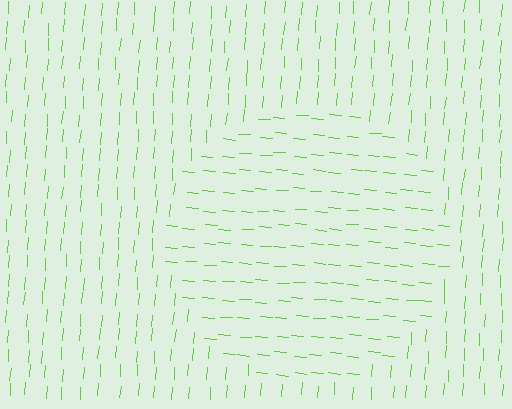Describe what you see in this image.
The image is filled with small lime line segments. A circle region in the image has lines oriented differently from the surrounding lines, creating a visible texture boundary.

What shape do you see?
I see a circle.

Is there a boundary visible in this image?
Yes, there is a texture boundary formed by a change in line orientation.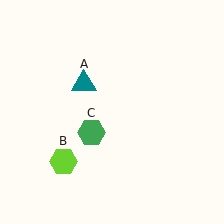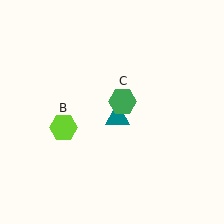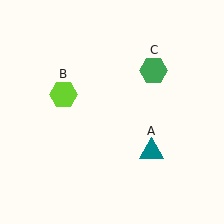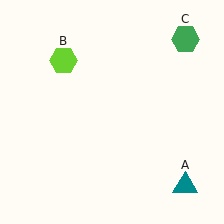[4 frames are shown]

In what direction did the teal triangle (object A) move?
The teal triangle (object A) moved down and to the right.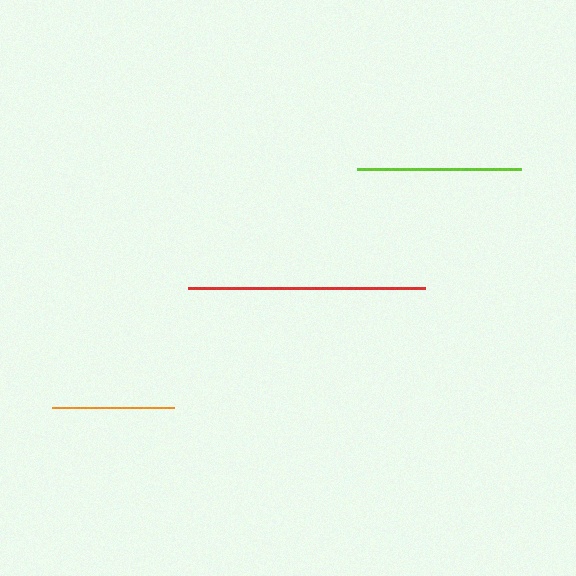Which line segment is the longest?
The red line is the longest at approximately 237 pixels.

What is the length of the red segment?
The red segment is approximately 237 pixels long.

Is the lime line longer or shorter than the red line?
The red line is longer than the lime line.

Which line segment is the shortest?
The orange line is the shortest at approximately 121 pixels.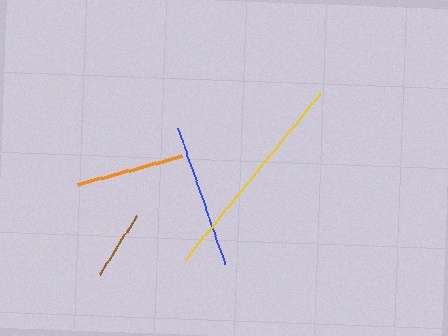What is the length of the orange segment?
The orange segment is approximately 108 pixels long.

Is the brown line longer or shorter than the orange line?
The orange line is longer than the brown line.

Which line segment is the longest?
The yellow line is the longest at approximately 214 pixels.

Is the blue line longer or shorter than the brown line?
The blue line is longer than the brown line.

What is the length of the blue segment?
The blue segment is approximately 143 pixels long.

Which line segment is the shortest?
The brown line is the shortest at approximately 70 pixels.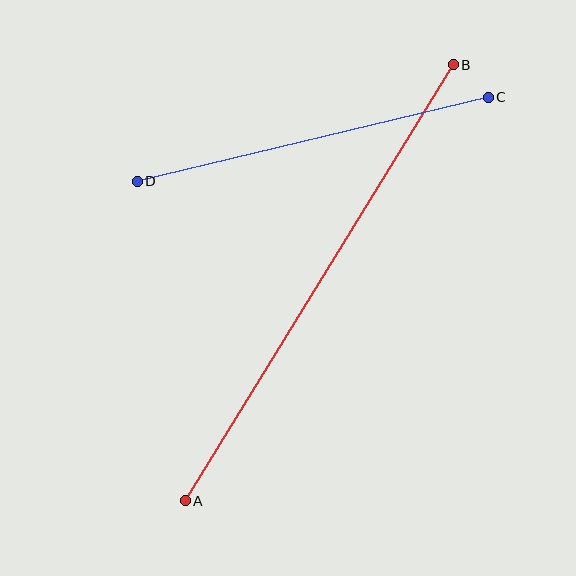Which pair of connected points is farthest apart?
Points A and B are farthest apart.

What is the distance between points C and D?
The distance is approximately 361 pixels.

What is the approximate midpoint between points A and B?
The midpoint is at approximately (319, 283) pixels.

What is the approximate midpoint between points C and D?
The midpoint is at approximately (313, 139) pixels.